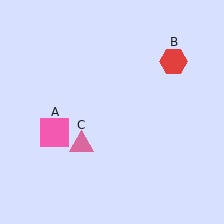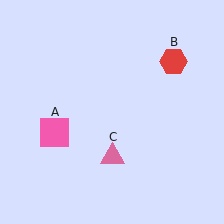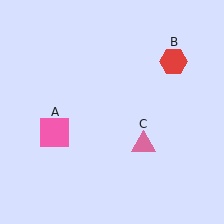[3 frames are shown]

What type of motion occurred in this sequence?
The pink triangle (object C) rotated counterclockwise around the center of the scene.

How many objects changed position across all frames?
1 object changed position: pink triangle (object C).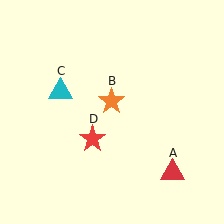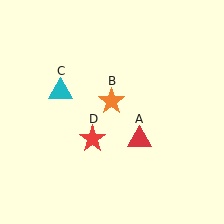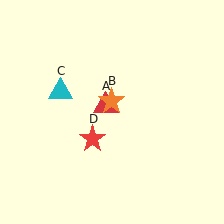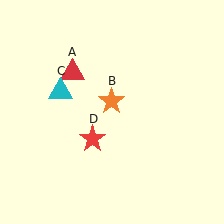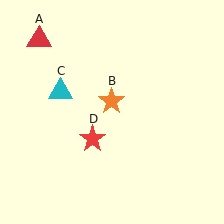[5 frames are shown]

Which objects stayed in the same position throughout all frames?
Orange star (object B) and cyan triangle (object C) and red star (object D) remained stationary.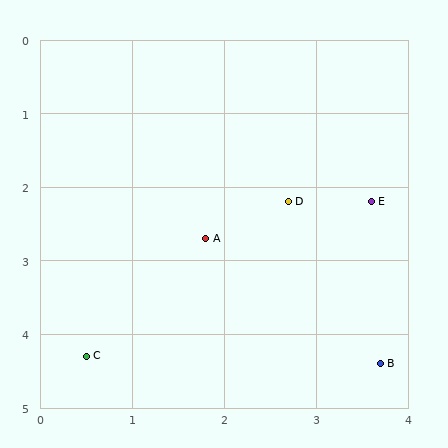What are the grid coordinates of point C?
Point C is at approximately (0.5, 4.3).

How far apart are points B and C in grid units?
Points B and C are about 3.2 grid units apart.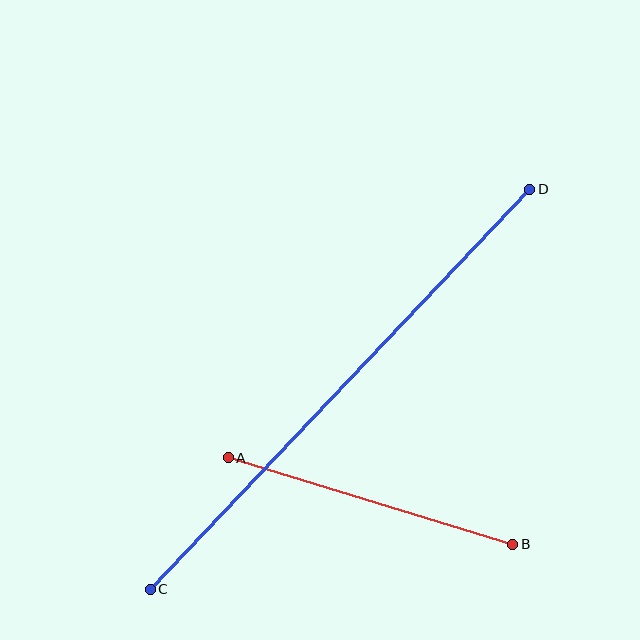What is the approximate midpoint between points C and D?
The midpoint is at approximately (340, 389) pixels.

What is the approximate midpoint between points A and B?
The midpoint is at approximately (371, 501) pixels.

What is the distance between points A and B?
The distance is approximately 297 pixels.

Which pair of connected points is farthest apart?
Points C and D are farthest apart.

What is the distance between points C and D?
The distance is approximately 551 pixels.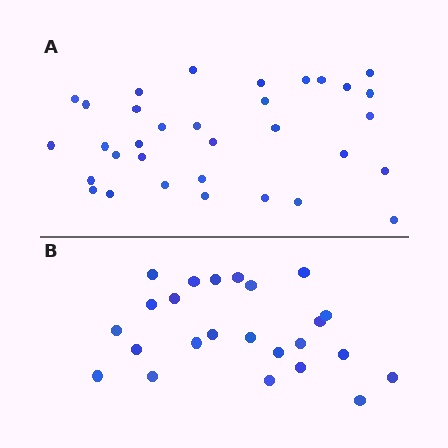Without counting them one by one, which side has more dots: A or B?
Region A (the top region) has more dots.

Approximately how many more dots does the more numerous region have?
Region A has roughly 8 or so more dots than region B.